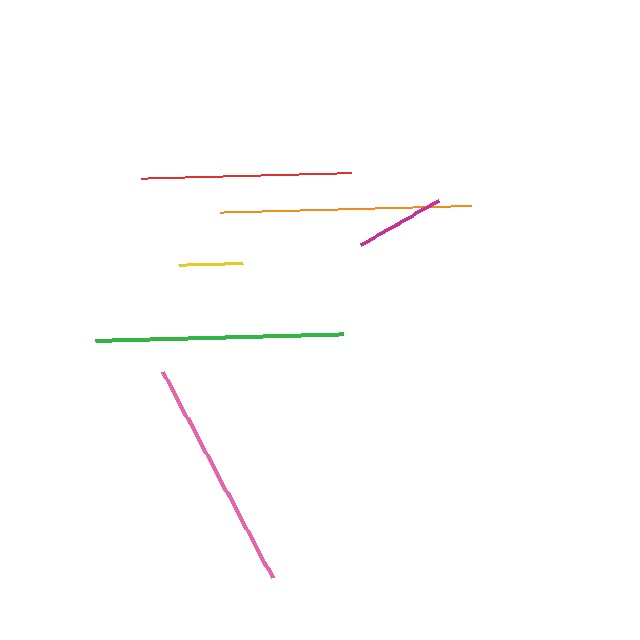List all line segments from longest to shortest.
From longest to shortest: orange, green, pink, red, magenta, yellow.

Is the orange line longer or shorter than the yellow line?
The orange line is longer than the yellow line.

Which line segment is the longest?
The orange line is the longest at approximately 251 pixels.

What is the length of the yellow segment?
The yellow segment is approximately 64 pixels long.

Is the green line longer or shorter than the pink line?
The green line is longer than the pink line.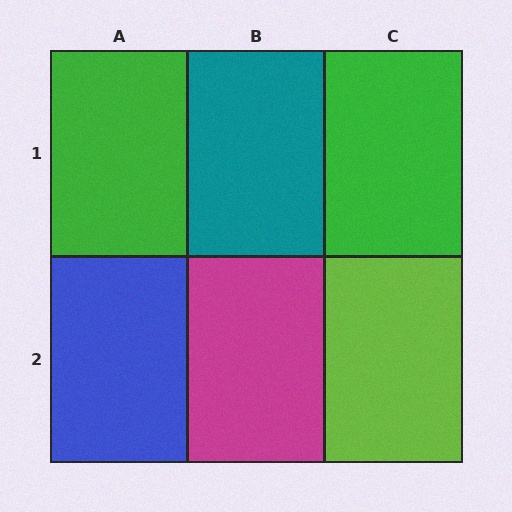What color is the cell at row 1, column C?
Green.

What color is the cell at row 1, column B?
Teal.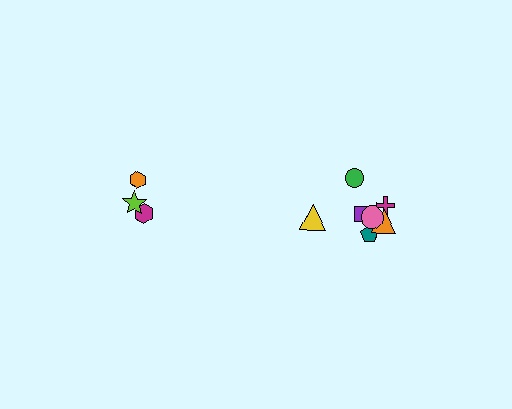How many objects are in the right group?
There are 7 objects.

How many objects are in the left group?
There are 3 objects.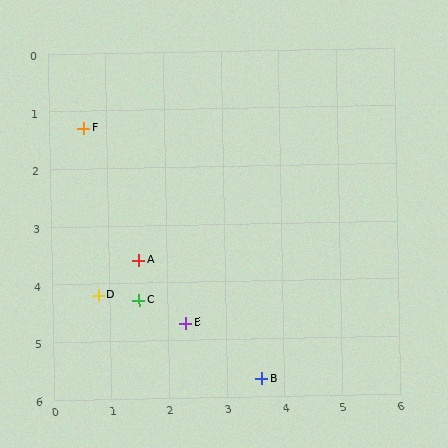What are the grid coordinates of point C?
Point C is at approximately (1.5, 4.3).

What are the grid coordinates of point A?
Point A is at approximately (1.5, 3.6).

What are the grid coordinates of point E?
Point E is at approximately (2.3, 4.7).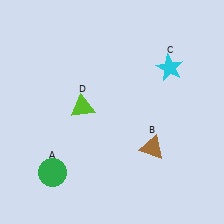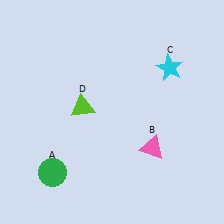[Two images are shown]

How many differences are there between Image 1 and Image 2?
There is 1 difference between the two images.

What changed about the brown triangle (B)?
In Image 1, B is brown. In Image 2, it changed to pink.